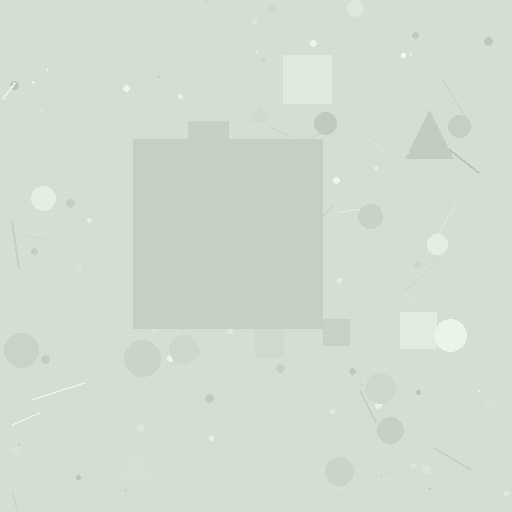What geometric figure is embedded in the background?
A square is embedded in the background.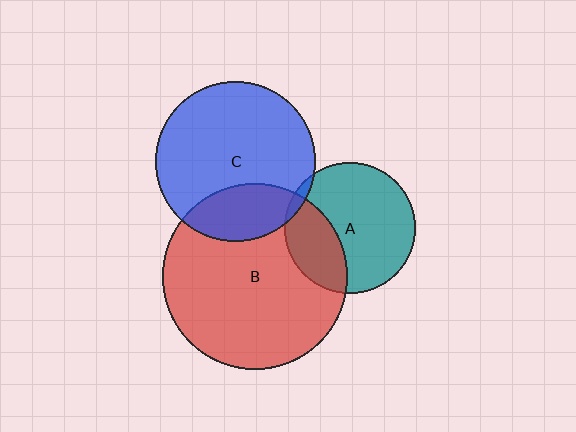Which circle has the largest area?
Circle B (red).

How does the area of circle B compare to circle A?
Approximately 2.0 times.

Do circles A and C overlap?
Yes.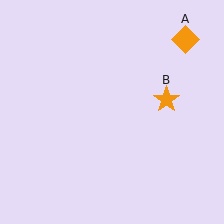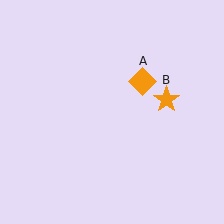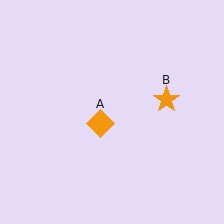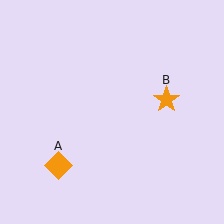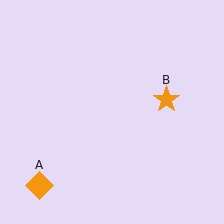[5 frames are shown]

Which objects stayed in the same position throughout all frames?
Orange star (object B) remained stationary.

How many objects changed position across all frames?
1 object changed position: orange diamond (object A).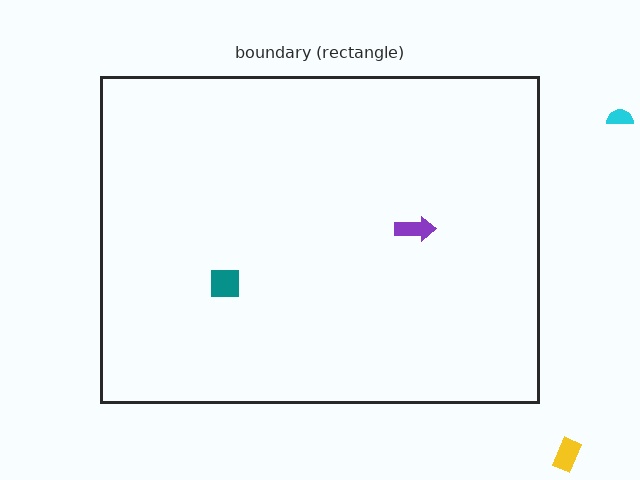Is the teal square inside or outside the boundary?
Inside.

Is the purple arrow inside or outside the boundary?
Inside.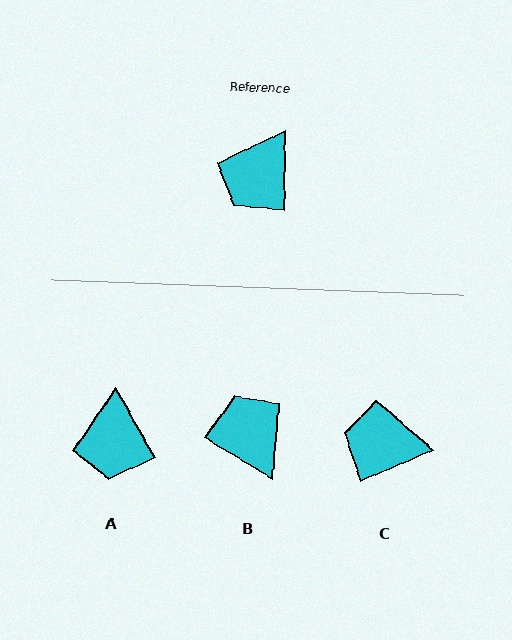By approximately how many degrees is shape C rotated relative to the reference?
Approximately 66 degrees clockwise.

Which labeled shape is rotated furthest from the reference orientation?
B, about 121 degrees away.